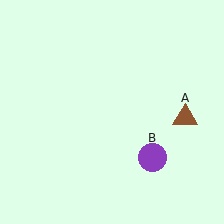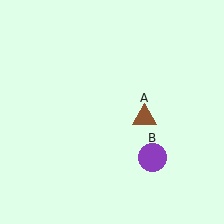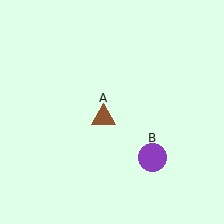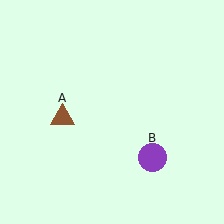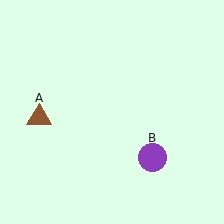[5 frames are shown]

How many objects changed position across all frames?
1 object changed position: brown triangle (object A).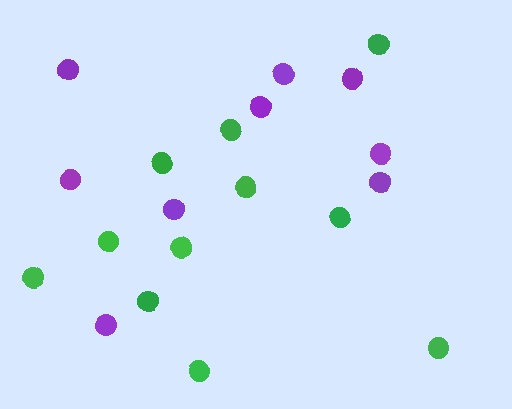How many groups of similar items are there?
There are 2 groups: one group of green circles (11) and one group of purple circles (9).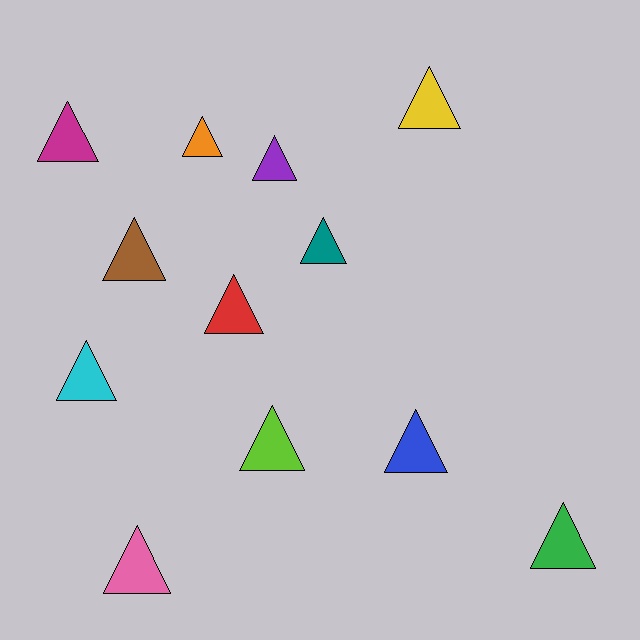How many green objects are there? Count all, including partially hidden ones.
There is 1 green object.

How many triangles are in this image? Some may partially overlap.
There are 12 triangles.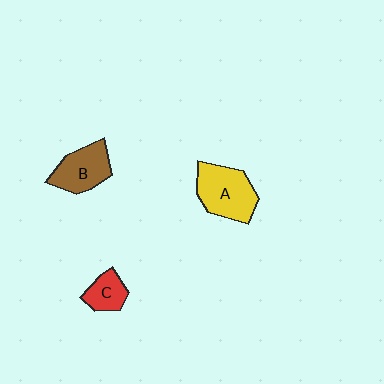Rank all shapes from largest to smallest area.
From largest to smallest: A (yellow), B (brown), C (red).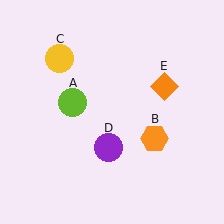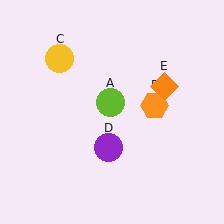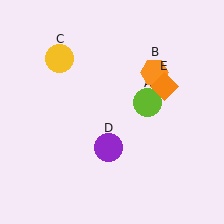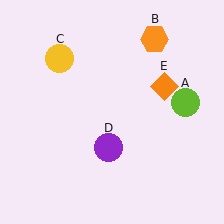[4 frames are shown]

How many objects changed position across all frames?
2 objects changed position: lime circle (object A), orange hexagon (object B).